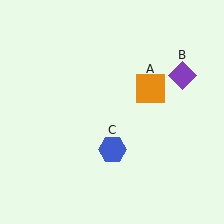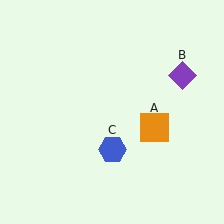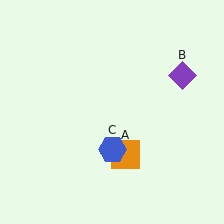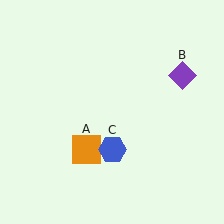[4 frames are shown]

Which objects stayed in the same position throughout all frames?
Purple diamond (object B) and blue hexagon (object C) remained stationary.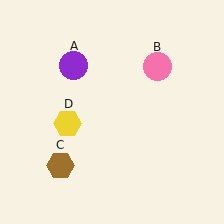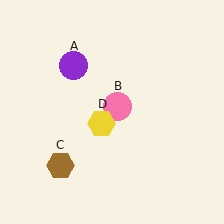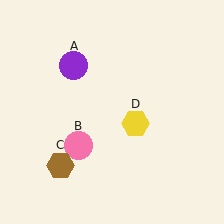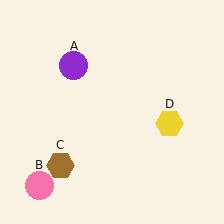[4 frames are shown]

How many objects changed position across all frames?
2 objects changed position: pink circle (object B), yellow hexagon (object D).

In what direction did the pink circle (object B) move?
The pink circle (object B) moved down and to the left.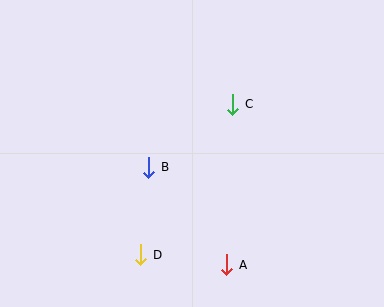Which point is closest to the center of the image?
Point B at (149, 167) is closest to the center.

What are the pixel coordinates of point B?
Point B is at (149, 167).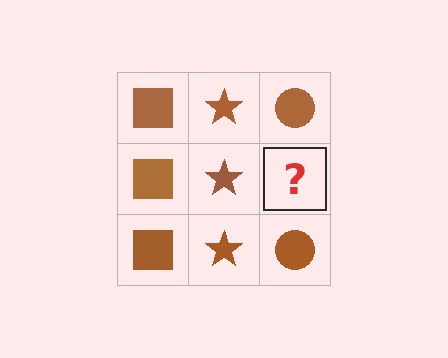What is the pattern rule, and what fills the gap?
The rule is that each column has a consistent shape. The gap should be filled with a brown circle.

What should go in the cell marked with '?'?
The missing cell should contain a brown circle.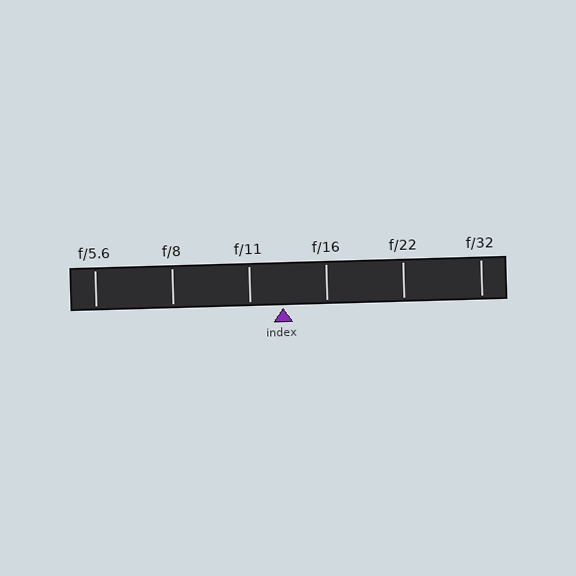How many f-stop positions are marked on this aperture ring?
There are 6 f-stop positions marked.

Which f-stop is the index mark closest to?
The index mark is closest to f/11.